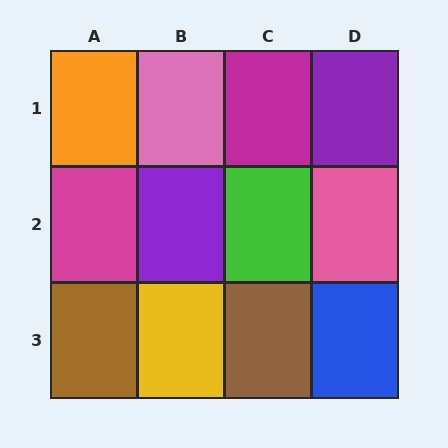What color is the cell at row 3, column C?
Brown.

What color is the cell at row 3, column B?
Yellow.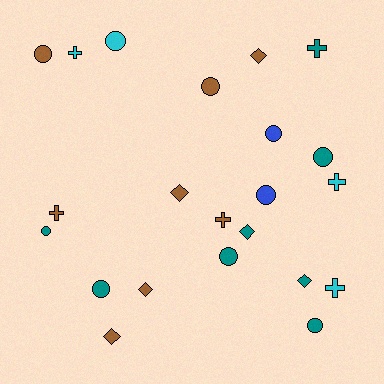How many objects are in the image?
There are 22 objects.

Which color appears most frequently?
Teal, with 8 objects.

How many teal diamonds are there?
There are 2 teal diamonds.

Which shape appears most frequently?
Circle, with 10 objects.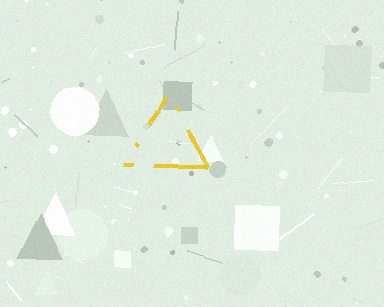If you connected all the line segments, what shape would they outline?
They would outline a triangle.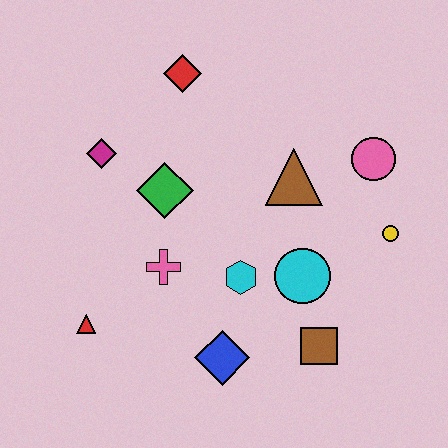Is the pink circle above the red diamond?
No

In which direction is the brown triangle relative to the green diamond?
The brown triangle is to the right of the green diamond.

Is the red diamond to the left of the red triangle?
No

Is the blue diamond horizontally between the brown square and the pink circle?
No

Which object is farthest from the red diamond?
The brown square is farthest from the red diamond.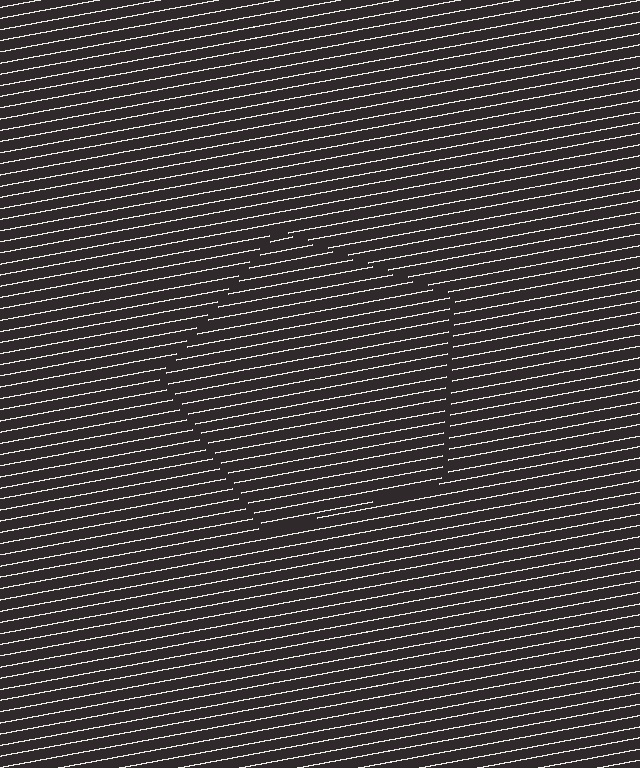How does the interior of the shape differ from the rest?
The interior of the shape contains the same grating, shifted by half a period — the contour is defined by the phase discontinuity where line-ends from the inner and outer gratings abut.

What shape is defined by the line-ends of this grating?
An illusory pentagon. The interior of the shape contains the same grating, shifted by half a period — the contour is defined by the phase discontinuity where line-ends from the inner and outer gratings abut.